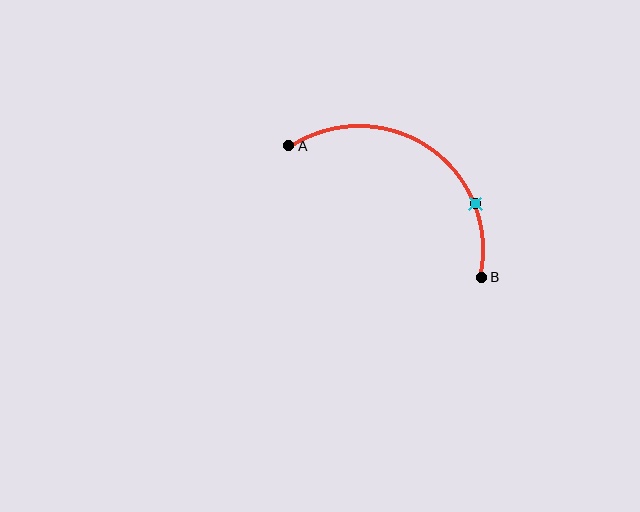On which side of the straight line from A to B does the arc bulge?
The arc bulges above and to the right of the straight line connecting A and B.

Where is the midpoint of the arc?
The arc midpoint is the point on the curve farthest from the straight line joining A and B. It sits above and to the right of that line.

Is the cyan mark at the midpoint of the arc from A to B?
No. The cyan mark lies on the arc but is closer to endpoint B. The arc midpoint would be at the point on the curve equidistant along the arc from both A and B.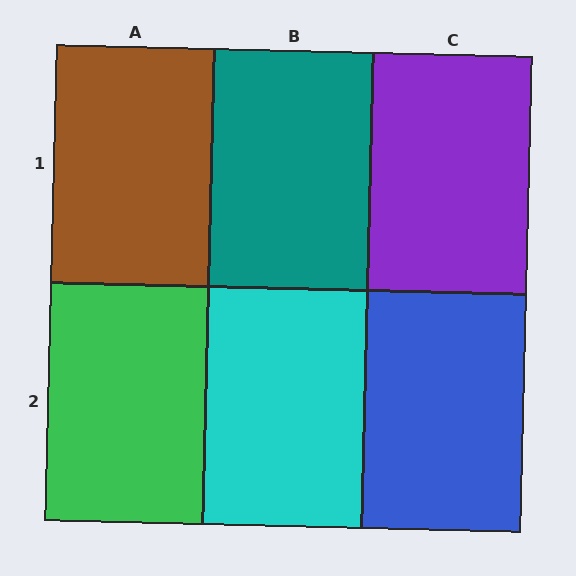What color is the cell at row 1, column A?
Brown.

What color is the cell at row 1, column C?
Purple.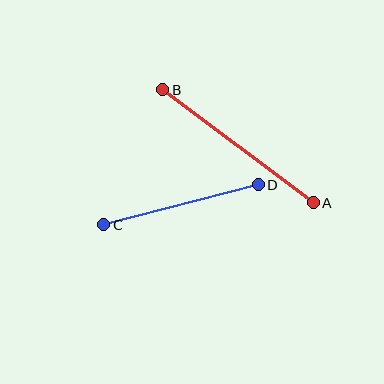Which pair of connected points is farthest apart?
Points A and B are farthest apart.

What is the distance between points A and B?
The distance is approximately 188 pixels.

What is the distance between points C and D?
The distance is approximately 160 pixels.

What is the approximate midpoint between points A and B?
The midpoint is at approximately (238, 146) pixels.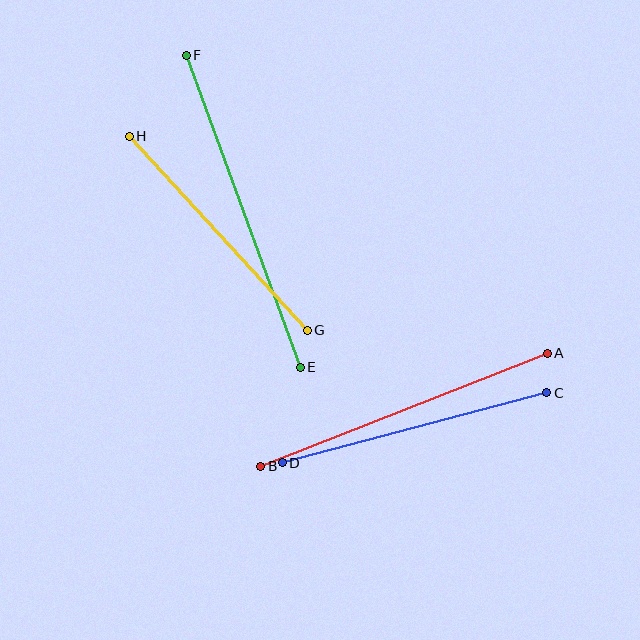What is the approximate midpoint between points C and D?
The midpoint is at approximately (415, 428) pixels.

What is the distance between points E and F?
The distance is approximately 332 pixels.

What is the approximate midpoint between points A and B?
The midpoint is at approximately (404, 410) pixels.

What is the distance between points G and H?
The distance is approximately 263 pixels.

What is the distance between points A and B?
The distance is approximately 308 pixels.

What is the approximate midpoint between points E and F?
The midpoint is at approximately (243, 211) pixels.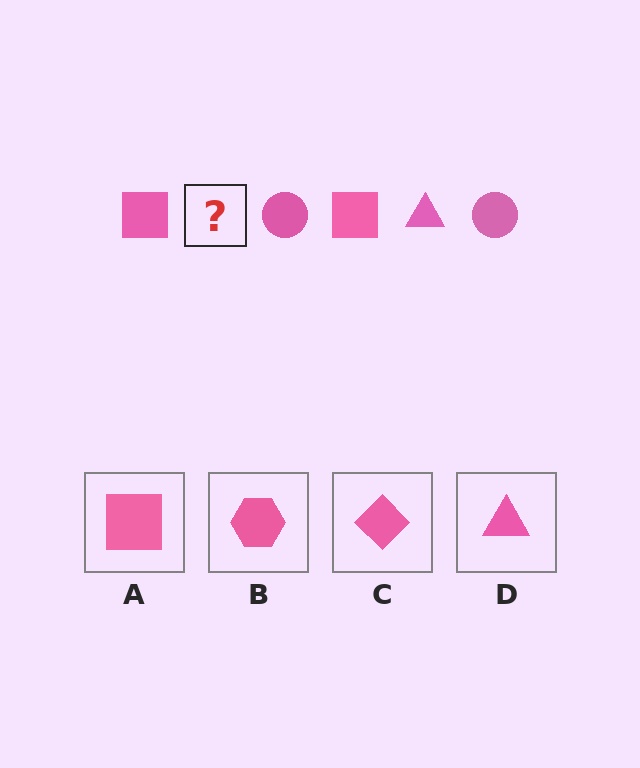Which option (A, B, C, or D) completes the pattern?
D.